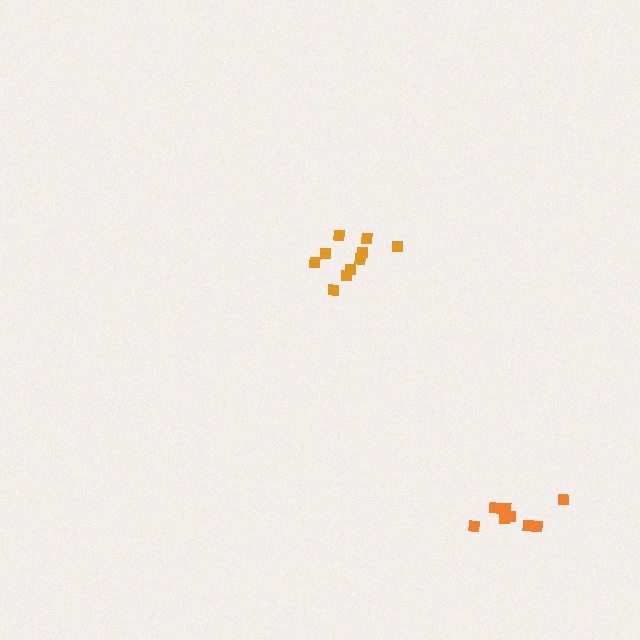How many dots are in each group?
Group 1: 10 dots, Group 2: 8 dots (18 total).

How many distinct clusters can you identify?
There are 2 distinct clusters.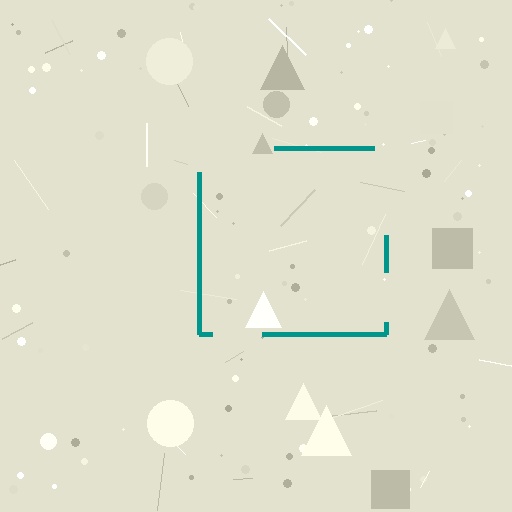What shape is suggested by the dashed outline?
The dashed outline suggests a square.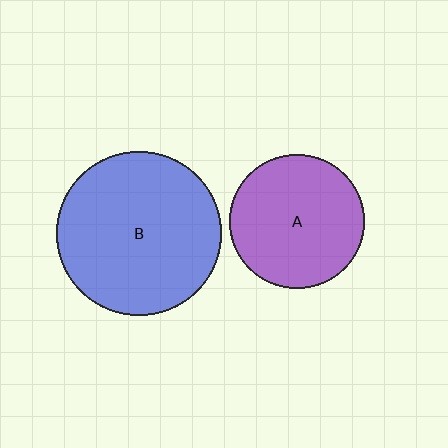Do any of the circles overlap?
No, none of the circles overlap.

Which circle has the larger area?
Circle B (blue).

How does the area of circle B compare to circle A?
Approximately 1.5 times.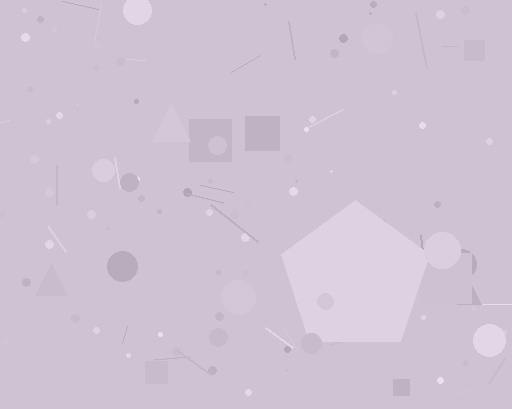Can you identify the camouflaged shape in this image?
The camouflaged shape is a pentagon.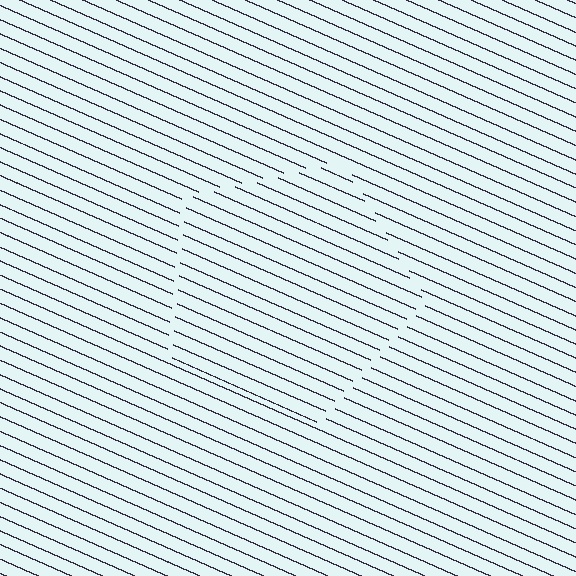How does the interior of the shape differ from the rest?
The interior of the shape contains the same grating, shifted by half a period — the contour is defined by the phase discontinuity where line-ends from the inner and outer gratings abut.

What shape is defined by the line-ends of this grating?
An illusory pentagon. The interior of the shape contains the same grating, shifted by half a period — the contour is defined by the phase discontinuity where line-ends from the inner and outer gratings abut.